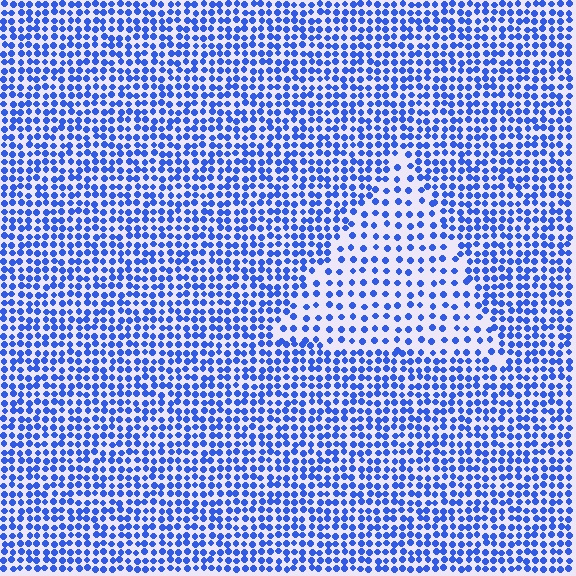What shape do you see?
I see a triangle.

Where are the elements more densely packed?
The elements are more densely packed outside the triangle boundary.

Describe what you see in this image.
The image contains small blue elements arranged at two different densities. A triangle-shaped region is visible where the elements are less densely packed than the surrounding area.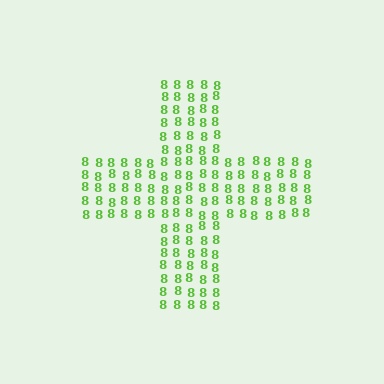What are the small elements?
The small elements are digit 8's.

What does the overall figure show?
The overall figure shows a cross.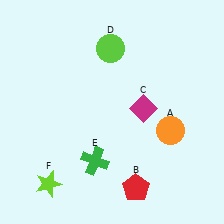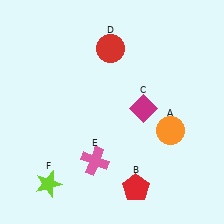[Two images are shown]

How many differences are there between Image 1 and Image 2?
There are 2 differences between the two images.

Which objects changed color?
D changed from lime to red. E changed from green to pink.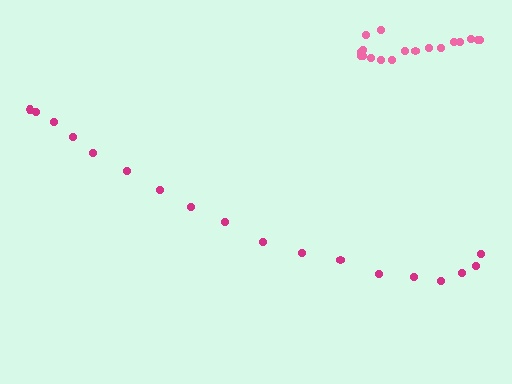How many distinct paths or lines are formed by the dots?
There are 2 distinct paths.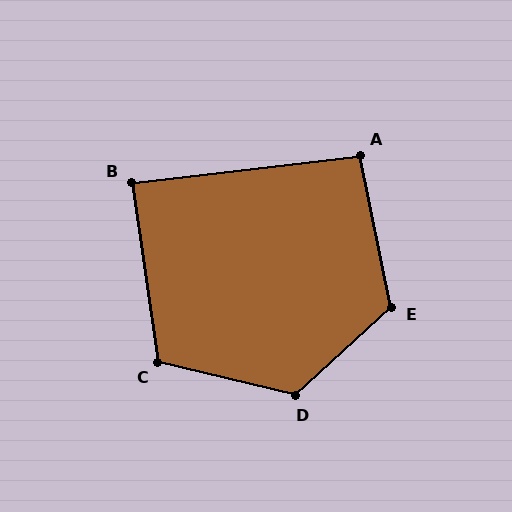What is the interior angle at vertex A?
Approximately 95 degrees (approximately right).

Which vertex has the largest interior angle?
D, at approximately 124 degrees.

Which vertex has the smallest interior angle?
B, at approximately 88 degrees.